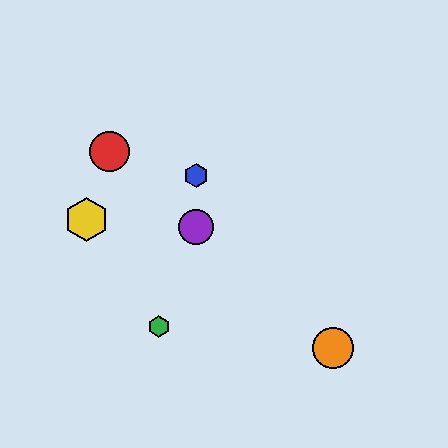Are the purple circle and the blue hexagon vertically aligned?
Yes, both are at x≈196.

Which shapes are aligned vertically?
The blue hexagon, the purple circle are aligned vertically.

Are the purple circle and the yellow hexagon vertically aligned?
No, the purple circle is at x≈196 and the yellow hexagon is at x≈86.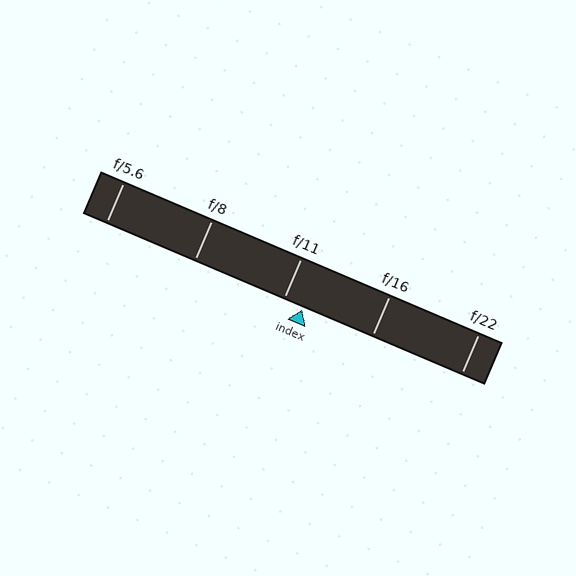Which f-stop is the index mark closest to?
The index mark is closest to f/11.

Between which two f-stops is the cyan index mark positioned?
The index mark is between f/11 and f/16.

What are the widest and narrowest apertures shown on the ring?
The widest aperture shown is f/5.6 and the narrowest is f/22.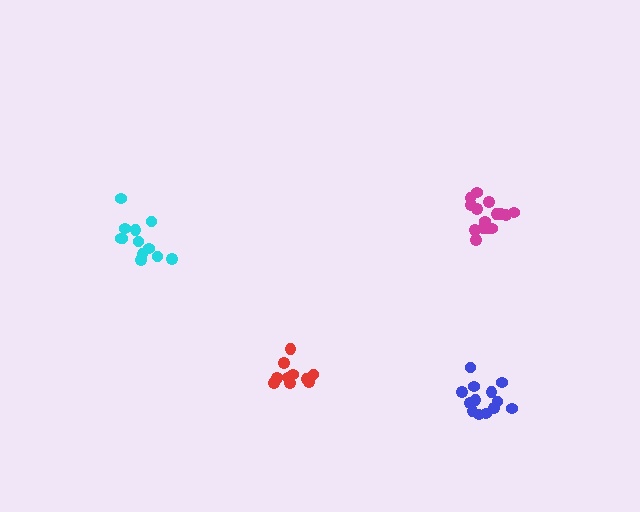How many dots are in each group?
Group 1: 12 dots, Group 2: 13 dots, Group 3: 10 dots, Group 4: 15 dots (50 total).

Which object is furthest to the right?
The magenta cluster is rightmost.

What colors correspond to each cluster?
The clusters are colored: cyan, blue, red, magenta.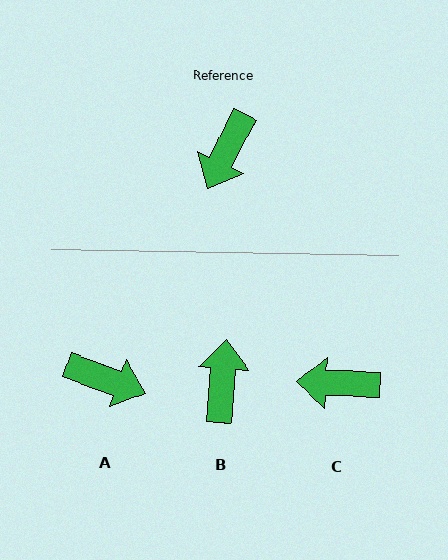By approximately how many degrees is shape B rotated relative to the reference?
Approximately 159 degrees clockwise.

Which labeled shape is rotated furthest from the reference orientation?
B, about 159 degrees away.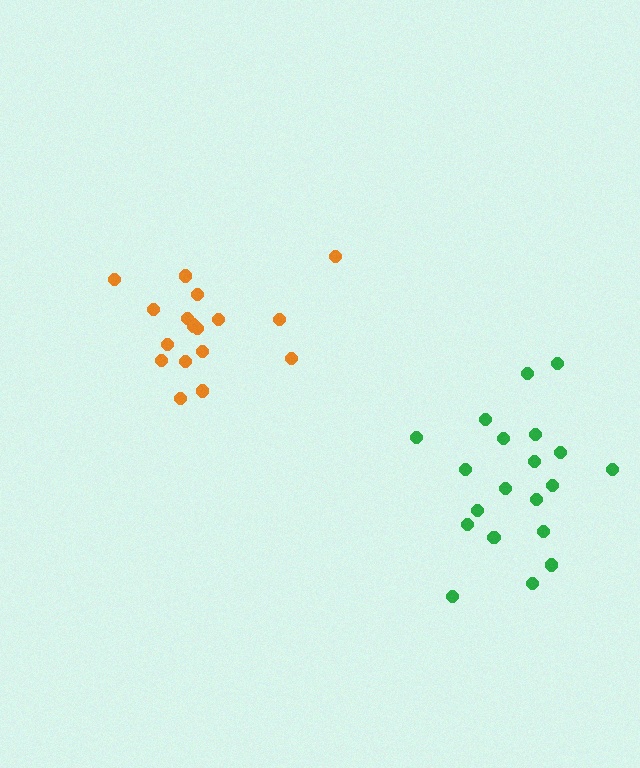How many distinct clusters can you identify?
There are 2 distinct clusters.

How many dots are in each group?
Group 1: 20 dots, Group 2: 18 dots (38 total).